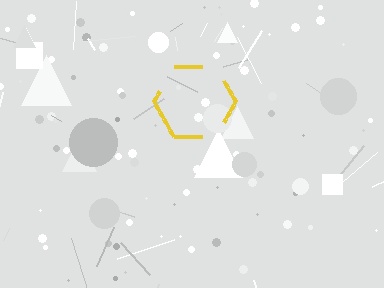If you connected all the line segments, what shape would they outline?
They would outline a hexagon.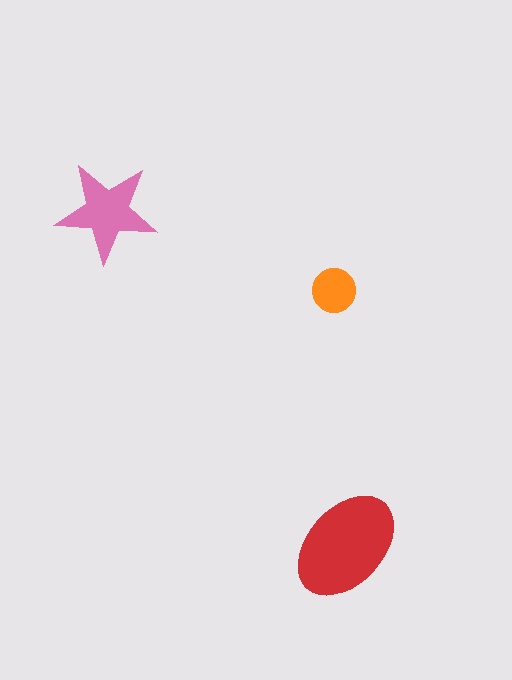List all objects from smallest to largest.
The orange circle, the pink star, the red ellipse.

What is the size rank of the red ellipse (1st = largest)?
1st.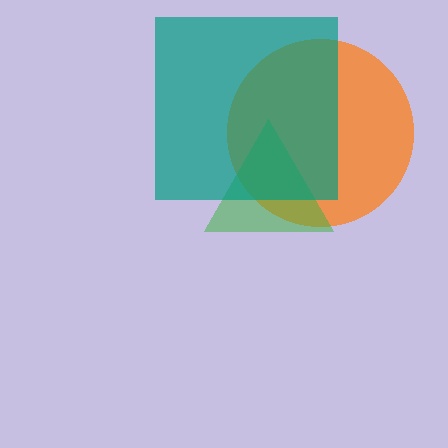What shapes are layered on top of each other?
The layered shapes are: an orange circle, a green triangle, a teal square.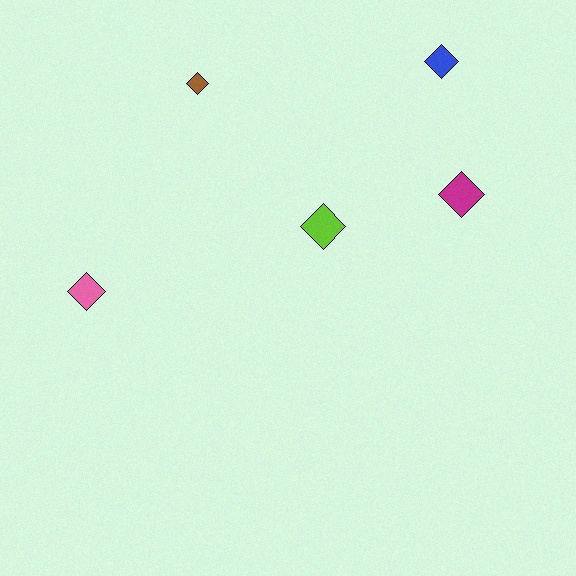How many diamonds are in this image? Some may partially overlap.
There are 5 diamonds.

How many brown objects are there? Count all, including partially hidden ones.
There is 1 brown object.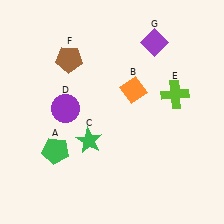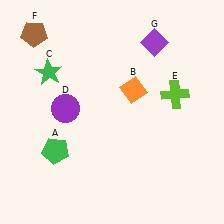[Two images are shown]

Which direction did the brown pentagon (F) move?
The brown pentagon (F) moved left.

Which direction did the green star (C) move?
The green star (C) moved up.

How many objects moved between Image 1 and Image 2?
2 objects moved between the two images.